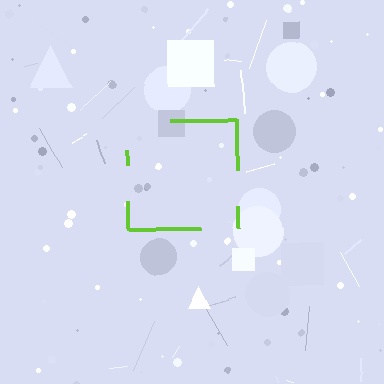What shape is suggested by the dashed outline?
The dashed outline suggests a square.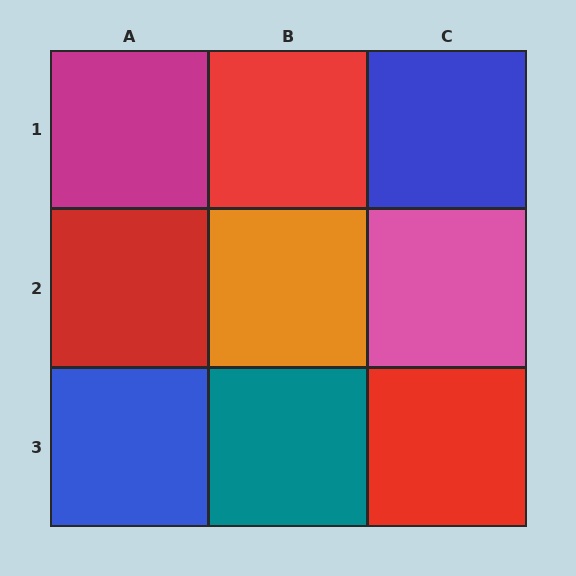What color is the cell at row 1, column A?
Magenta.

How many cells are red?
3 cells are red.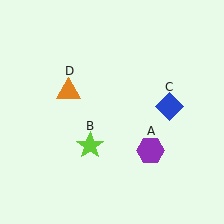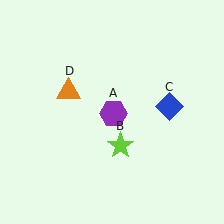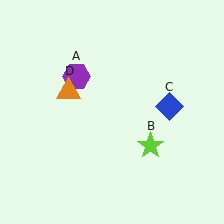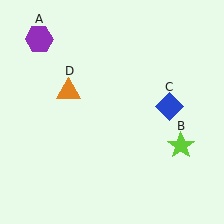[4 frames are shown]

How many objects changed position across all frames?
2 objects changed position: purple hexagon (object A), lime star (object B).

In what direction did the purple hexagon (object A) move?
The purple hexagon (object A) moved up and to the left.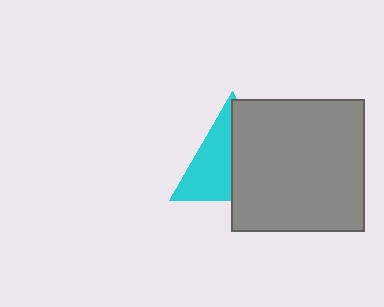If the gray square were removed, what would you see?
You would see the complete cyan triangle.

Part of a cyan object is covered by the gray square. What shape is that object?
It is a triangle.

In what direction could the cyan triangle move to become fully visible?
The cyan triangle could move left. That would shift it out from behind the gray square entirely.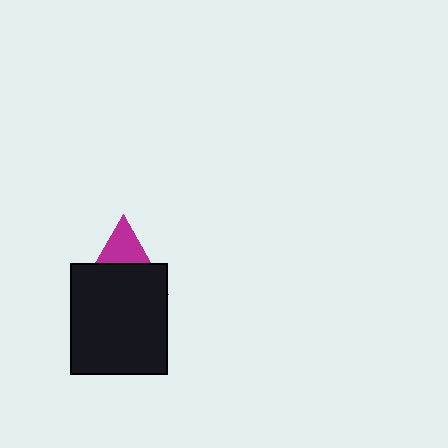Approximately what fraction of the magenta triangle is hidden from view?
Roughly 63% of the magenta triangle is hidden behind the black rectangle.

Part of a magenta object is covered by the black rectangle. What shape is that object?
It is a triangle.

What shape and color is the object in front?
The object in front is a black rectangle.